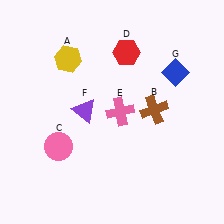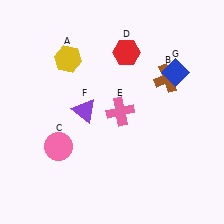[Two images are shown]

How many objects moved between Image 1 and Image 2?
1 object moved between the two images.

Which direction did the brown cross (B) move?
The brown cross (B) moved up.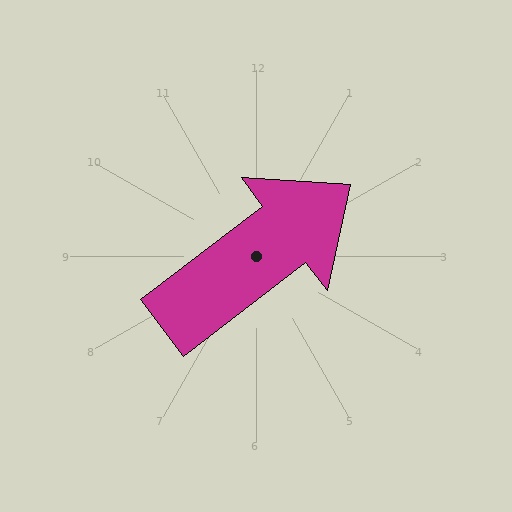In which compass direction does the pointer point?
Northeast.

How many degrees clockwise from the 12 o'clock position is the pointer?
Approximately 53 degrees.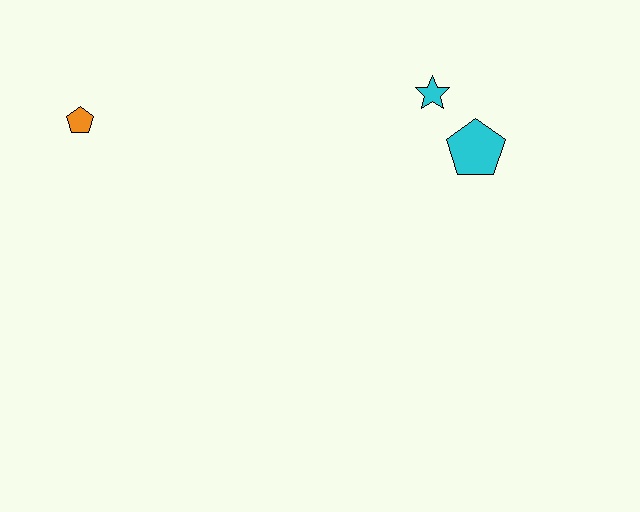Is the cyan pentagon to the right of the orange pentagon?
Yes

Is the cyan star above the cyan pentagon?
Yes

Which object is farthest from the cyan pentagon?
The orange pentagon is farthest from the cyan pentagon.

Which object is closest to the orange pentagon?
The cyan star is closest to the orange pentagon.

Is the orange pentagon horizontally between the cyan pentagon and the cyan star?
No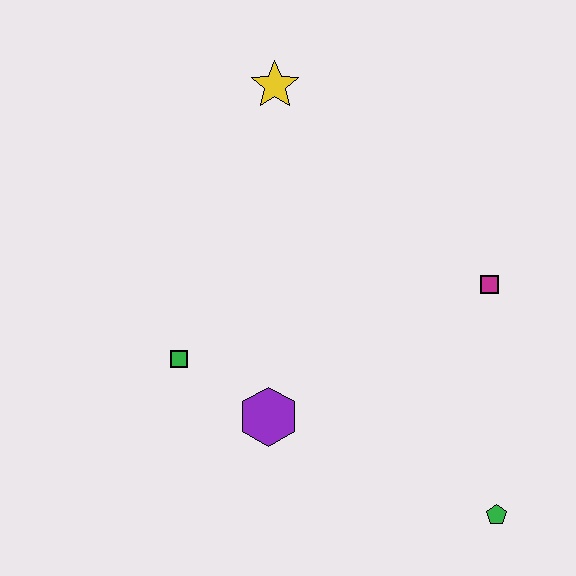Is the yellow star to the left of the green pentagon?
Yes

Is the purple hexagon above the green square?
No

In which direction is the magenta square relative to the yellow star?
The magenta square is to the right of the yellow star.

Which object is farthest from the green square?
The green pentagon is farthest from the green square.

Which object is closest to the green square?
The purple hexagon is closest to the green square.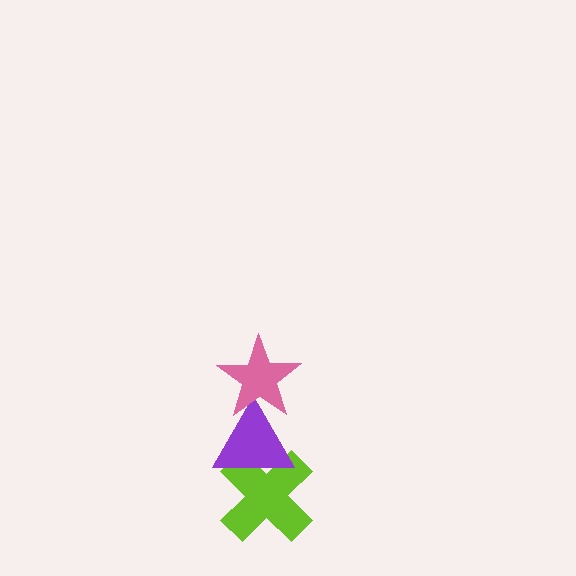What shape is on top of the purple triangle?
The pink star is on top of the purple triangle.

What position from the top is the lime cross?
The lime cross is 3rd from the top.